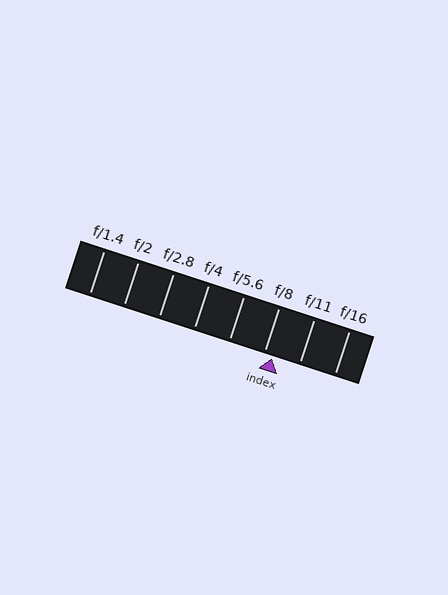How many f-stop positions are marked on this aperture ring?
There are 8 f-stop positions marked.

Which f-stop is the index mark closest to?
The index mark is closest to f/8.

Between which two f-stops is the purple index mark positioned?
The index mark is between f/8 and f/11.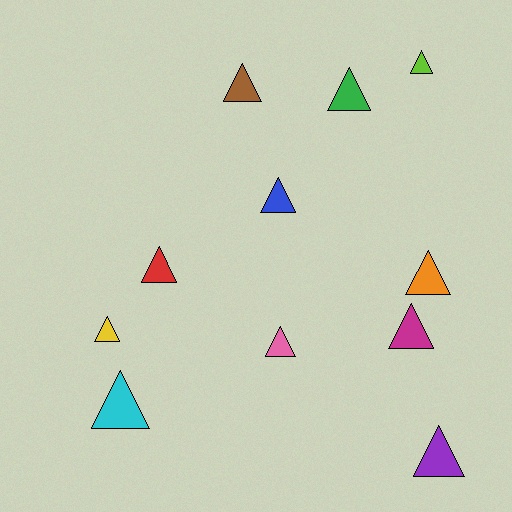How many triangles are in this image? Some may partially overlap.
There are 11 triangles.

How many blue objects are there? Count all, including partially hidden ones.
There is 1 blue object.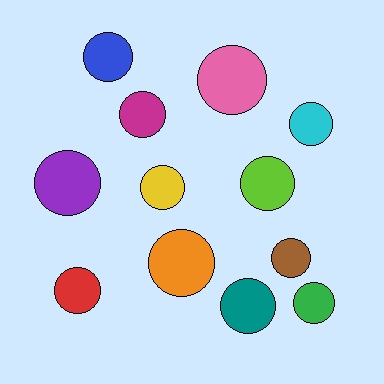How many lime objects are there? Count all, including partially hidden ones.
There is 1 lime object.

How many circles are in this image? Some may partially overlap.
There are 12 circles.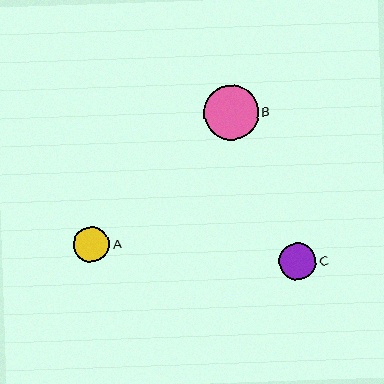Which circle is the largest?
Circle B is the largest with a size of approximately 54 pixels.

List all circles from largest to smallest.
From largest to smallest: B, C, A.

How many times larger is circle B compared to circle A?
Circle B is approximately 1.5 times the size of circle A.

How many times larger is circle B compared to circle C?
Circle B is approximately 1.5 times the size of circle C.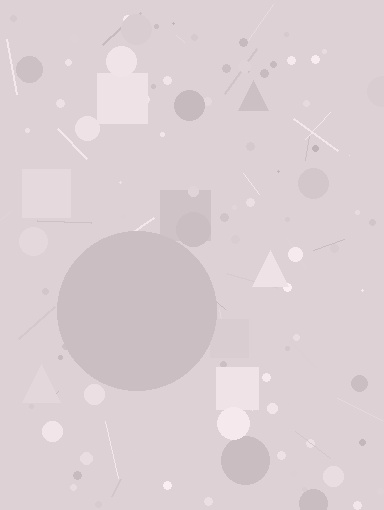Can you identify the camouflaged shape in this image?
The camouflaged shape is a circle.